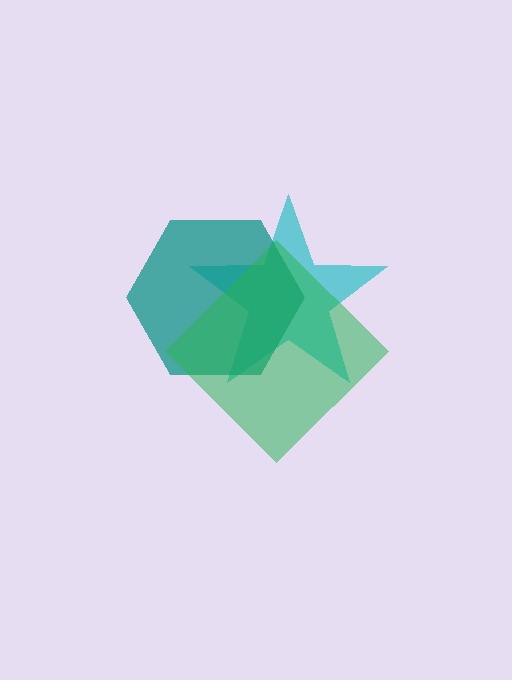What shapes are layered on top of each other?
The layered shapes are: a cyan star, a teal hexagon, a green diamond.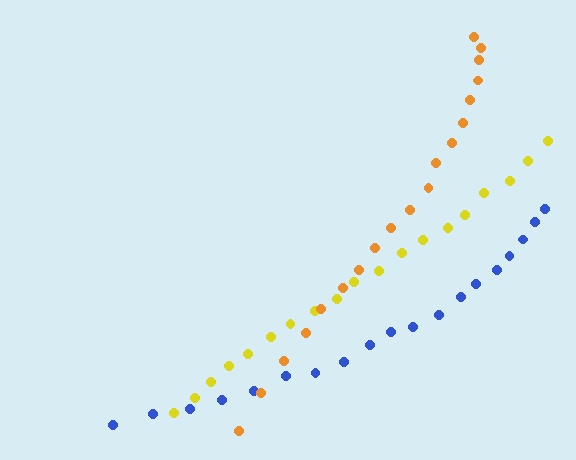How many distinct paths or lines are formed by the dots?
There are 3 distinct paths.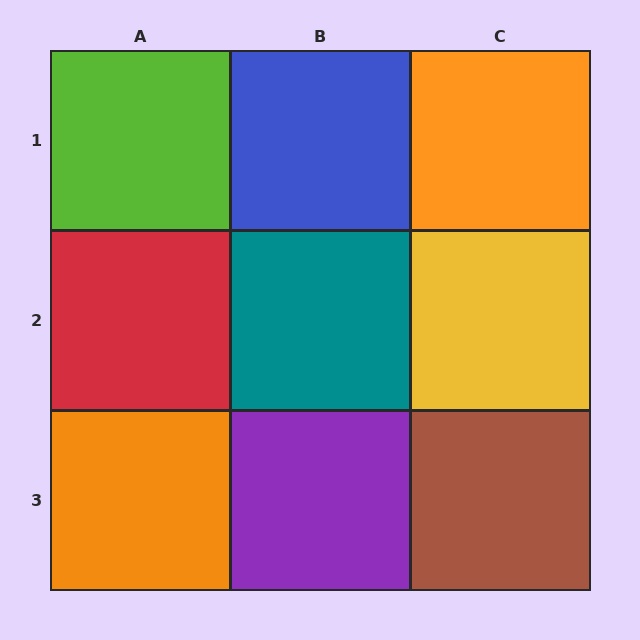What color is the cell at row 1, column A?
Lime.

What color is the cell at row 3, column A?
Orange.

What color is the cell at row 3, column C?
Brown.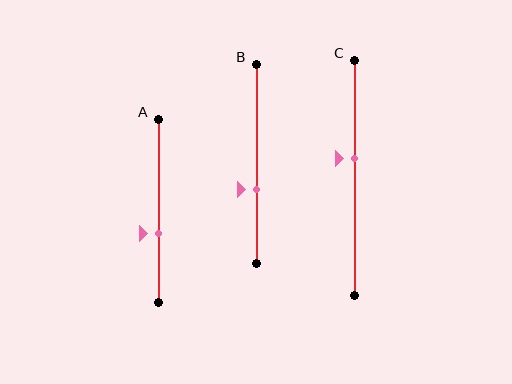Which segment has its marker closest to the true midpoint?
Segment C has its marker closest to the true midpoint.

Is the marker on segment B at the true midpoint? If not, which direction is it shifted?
No, the marker on segment B is shifted downward by about 13% of the segment length.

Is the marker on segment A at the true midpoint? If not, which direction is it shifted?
No, the marker on segment A is shifted downward by about 12% of the segment length.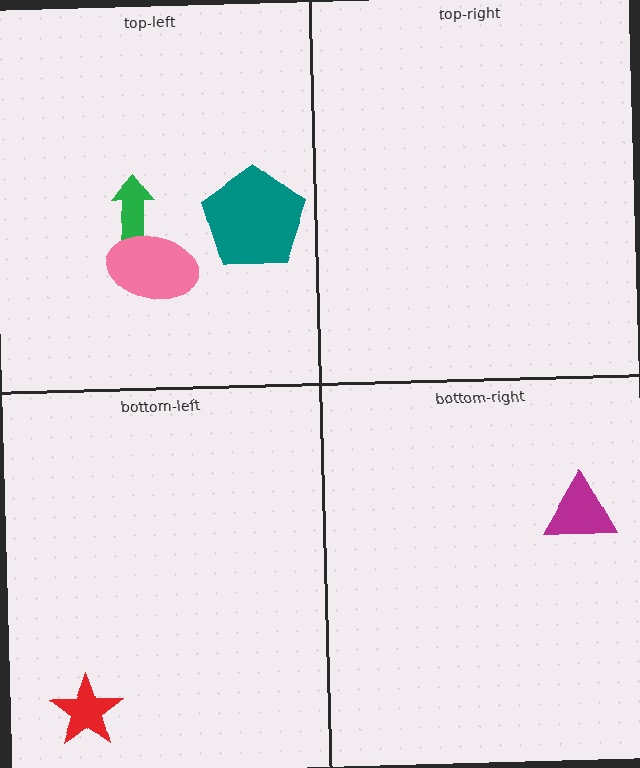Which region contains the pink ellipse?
The top-left region.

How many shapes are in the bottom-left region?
1.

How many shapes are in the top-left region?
3.